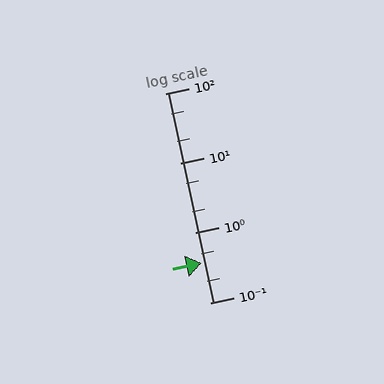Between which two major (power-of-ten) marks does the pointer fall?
The pointer is between 0.1 and 1.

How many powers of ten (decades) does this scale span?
The scale spans 3 decades, from 0.1 to 100.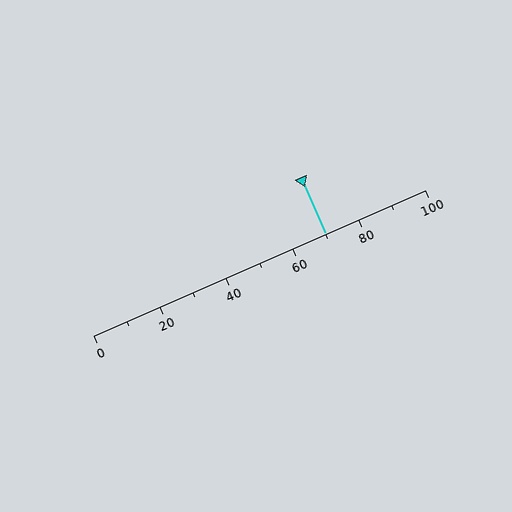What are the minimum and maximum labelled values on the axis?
The axis runs from 0 to 100.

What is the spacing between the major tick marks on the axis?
The major ticks are spaced 20 apart.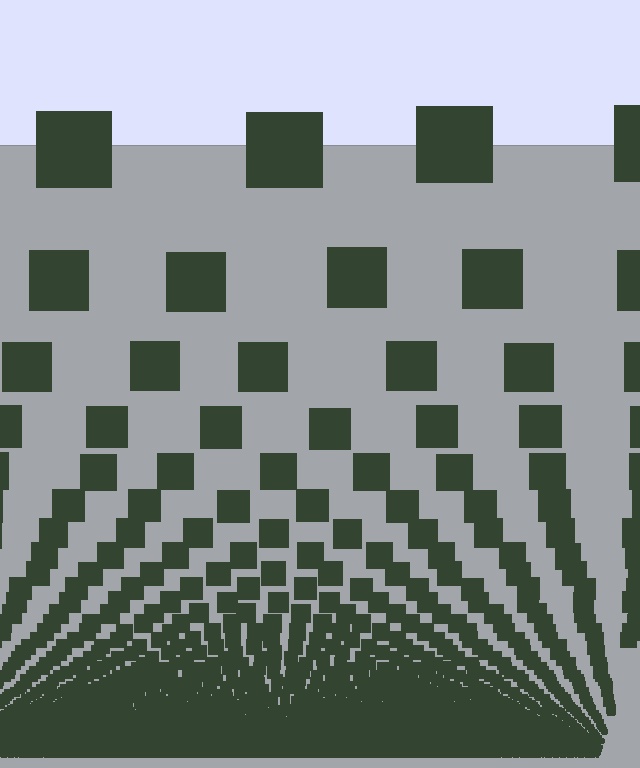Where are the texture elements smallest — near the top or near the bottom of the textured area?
Near the bottom.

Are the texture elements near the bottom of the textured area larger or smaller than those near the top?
Smaller. The gradient is inverted — elements near the bottom are smaller and denser.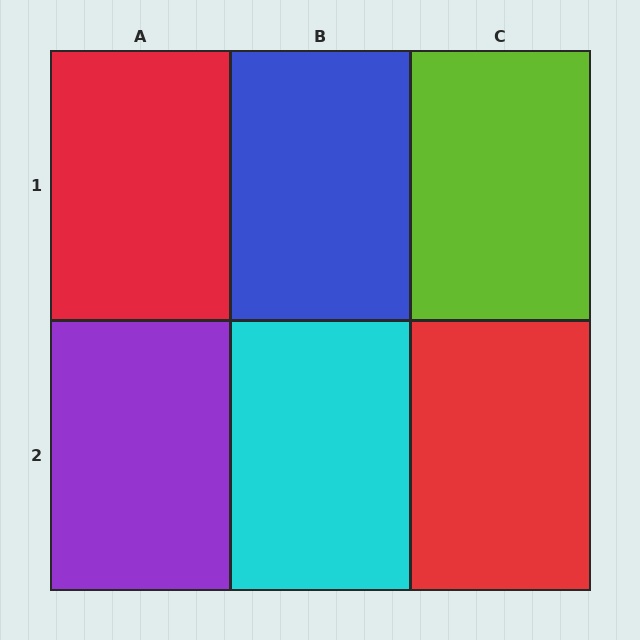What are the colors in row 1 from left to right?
Red, blue, lime.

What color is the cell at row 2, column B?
Cyan.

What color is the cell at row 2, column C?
Red.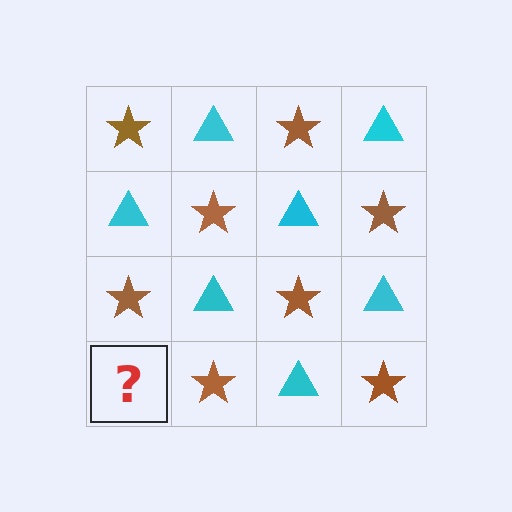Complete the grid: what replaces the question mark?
The question mark should be replaced with a cyan triangle.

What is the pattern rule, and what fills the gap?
The rule is that it alternates brown star and cyan triangle in a checkerboard pattern. The gap should be filled with a cyan triangle.